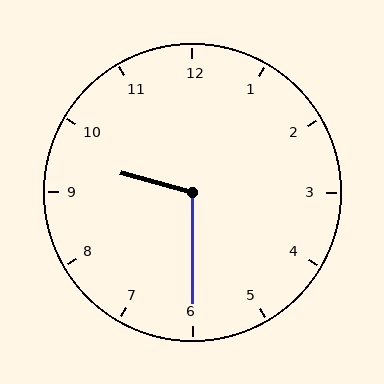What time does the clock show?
9:30.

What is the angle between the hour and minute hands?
Approximately 105 degrees.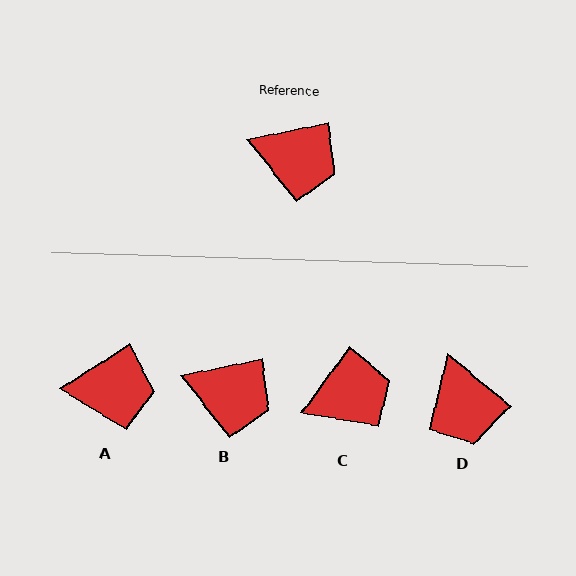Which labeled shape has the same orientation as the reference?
B.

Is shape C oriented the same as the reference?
No, it is off by about 42 degrees.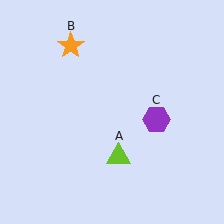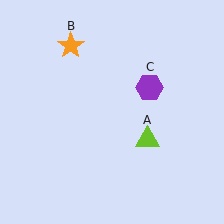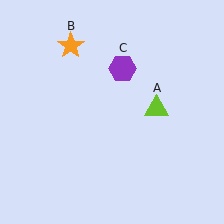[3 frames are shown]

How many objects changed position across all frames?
2 objects changed position: lime triangle (object A), purple hexagon (object C).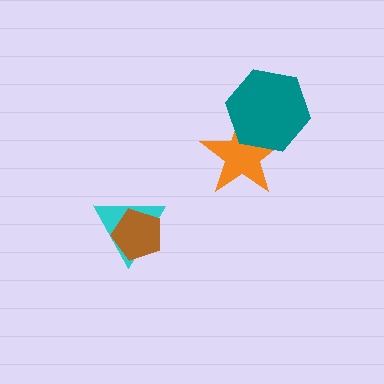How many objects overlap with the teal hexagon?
1 object overlaps with the teal hexagon.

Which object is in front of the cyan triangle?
The brown pentagon is in front of the cyan triangle.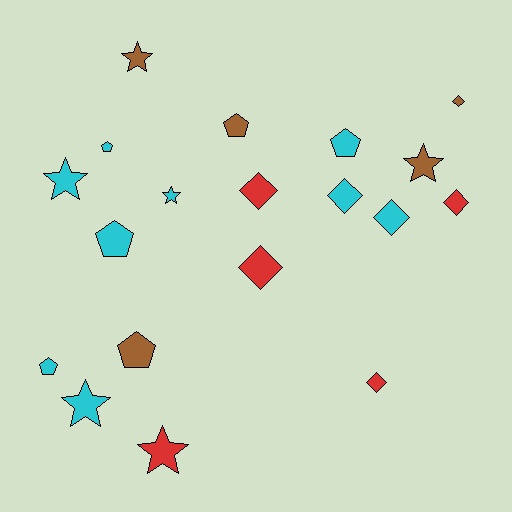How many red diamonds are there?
There are 4 red diamonds.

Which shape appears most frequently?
Diamond, with 7 objects.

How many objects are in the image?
There are 19 objects.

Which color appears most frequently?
Cyan, with 9 objects.